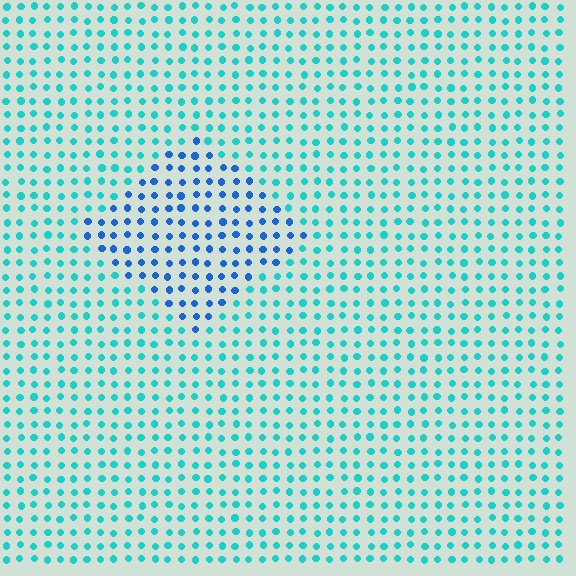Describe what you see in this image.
The image is filled with small cyan elements in a uniform arrangement. A diamond-shaped region is visible where the elements are tinted to a slightly different hue, forming a subtle color boundary.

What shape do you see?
I see a diamond.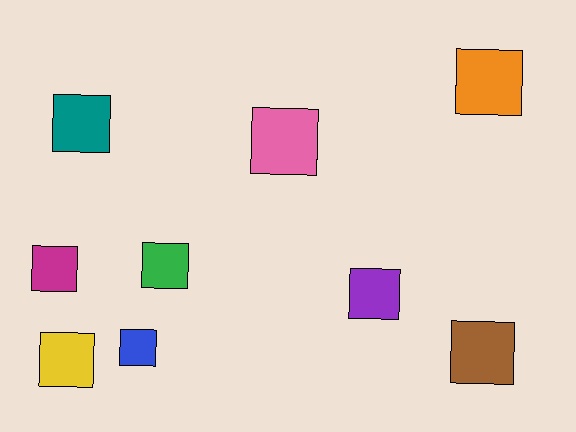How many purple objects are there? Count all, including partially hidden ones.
There is 1 purple object.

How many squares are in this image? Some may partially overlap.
There are 9 squares.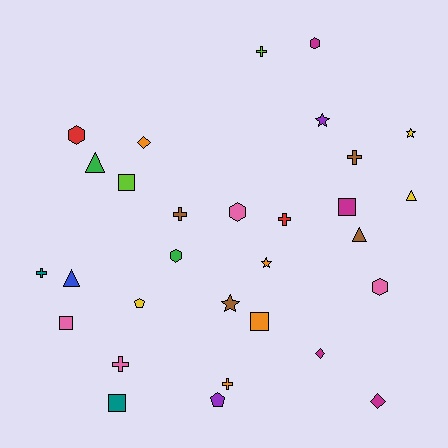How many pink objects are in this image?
There are 4 pink objects.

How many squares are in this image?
There are 5 squares.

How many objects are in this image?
There are 30 objects.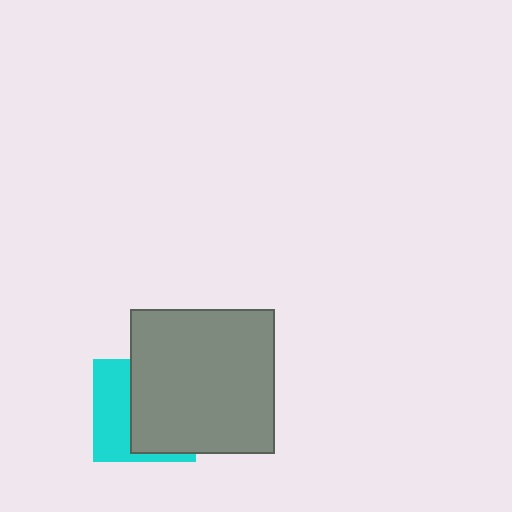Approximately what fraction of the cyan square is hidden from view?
Roughly 60% of the cyan square is hidden behind the gray square.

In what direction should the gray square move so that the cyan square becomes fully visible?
The gray square should move right. That is the shortest direction to clear the overlap and leave the cyan square fully visible.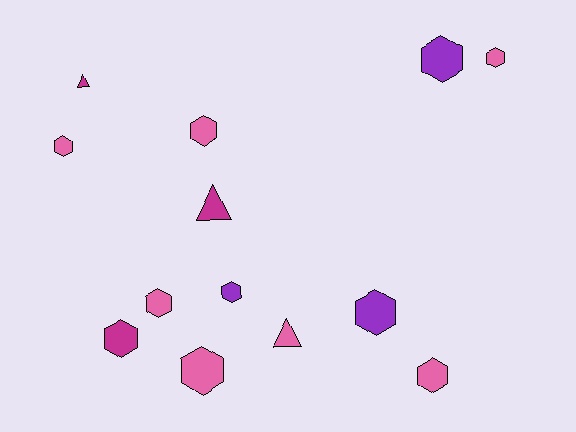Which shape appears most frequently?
Hexagon, with 10 objects.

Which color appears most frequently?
Pink, with 7 objects.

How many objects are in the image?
There are 13 objects.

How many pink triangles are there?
There is 1 pink triangle.